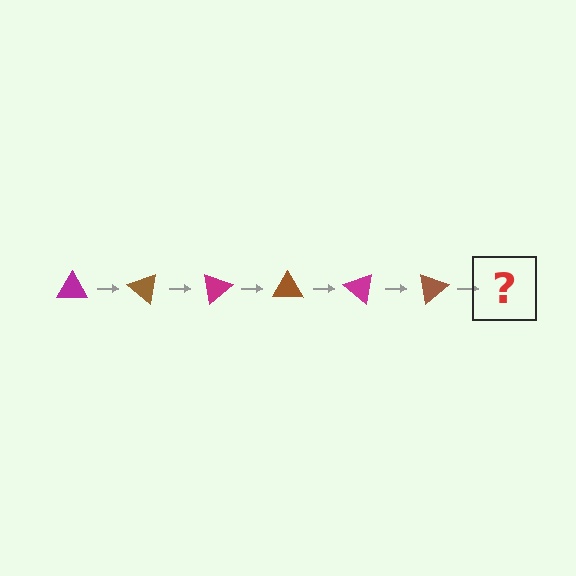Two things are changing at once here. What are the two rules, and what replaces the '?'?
The two rules are that it rotates 40 degrees each step and the color cycles through magenta and brown. The '?' should be a magenta triangle, rotated 240 degrees from the start.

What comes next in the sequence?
The next element should be a magenta triangle, rotated 240 degrees from the start.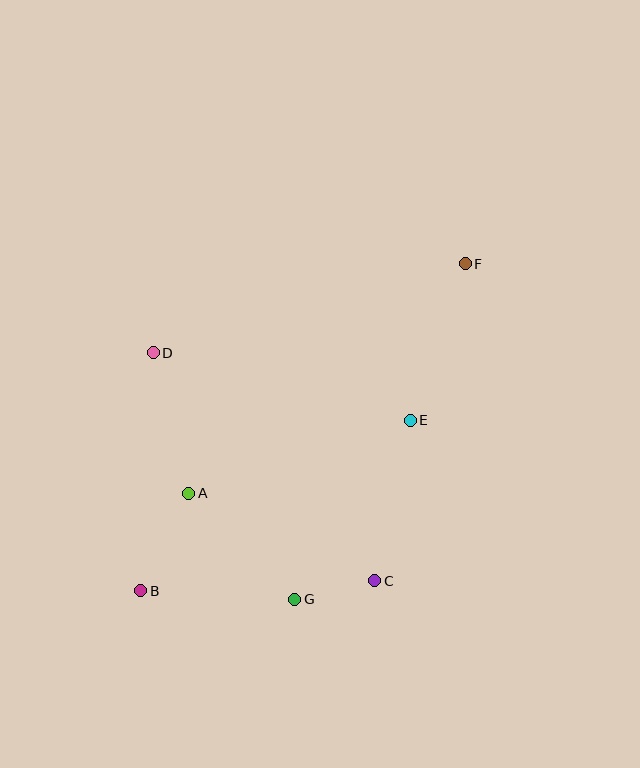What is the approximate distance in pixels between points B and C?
The distance between B and C is approximately 234 pixels.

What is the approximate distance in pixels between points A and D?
The distance between A and D is approximately 145 pixels.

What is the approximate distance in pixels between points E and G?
The distance between E and G is approximately 213 pixels.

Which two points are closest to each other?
Points C and G are closest to each other.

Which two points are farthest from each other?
Points B and F are farthest from each other.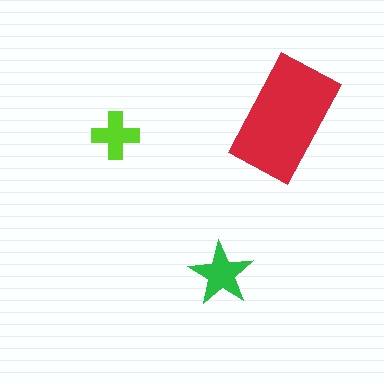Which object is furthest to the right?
The red rectangle is rightmost.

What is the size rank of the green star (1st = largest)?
2nd.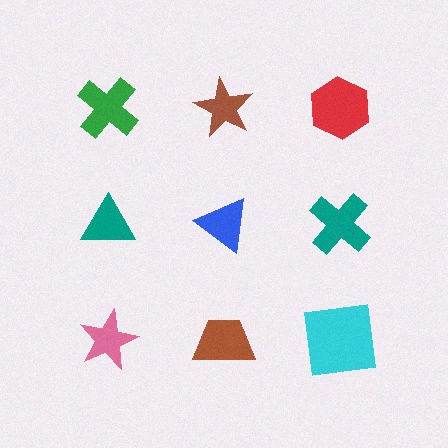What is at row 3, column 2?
A brown trapezoid.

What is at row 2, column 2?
A blue triangle.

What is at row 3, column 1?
A pink star.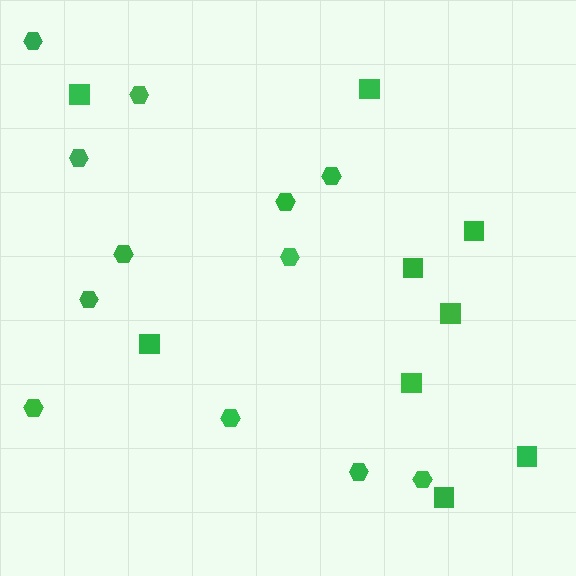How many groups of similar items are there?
There are 2 groups: one group of hexagons (12) and one group of squares (9).